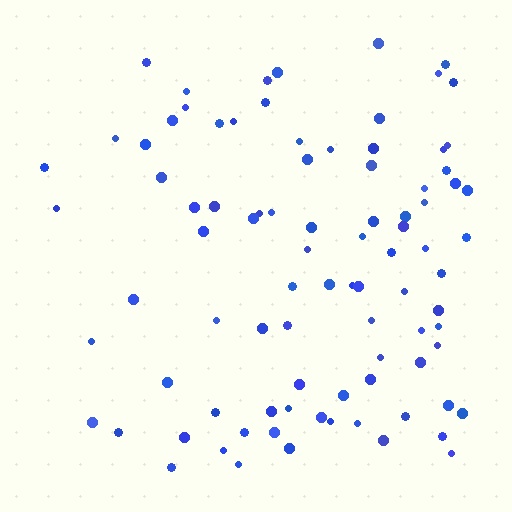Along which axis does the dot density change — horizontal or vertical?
Horizontal.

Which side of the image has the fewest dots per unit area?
The left.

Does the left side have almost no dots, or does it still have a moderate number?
Still a moderate number, just noticeably fewer than the right.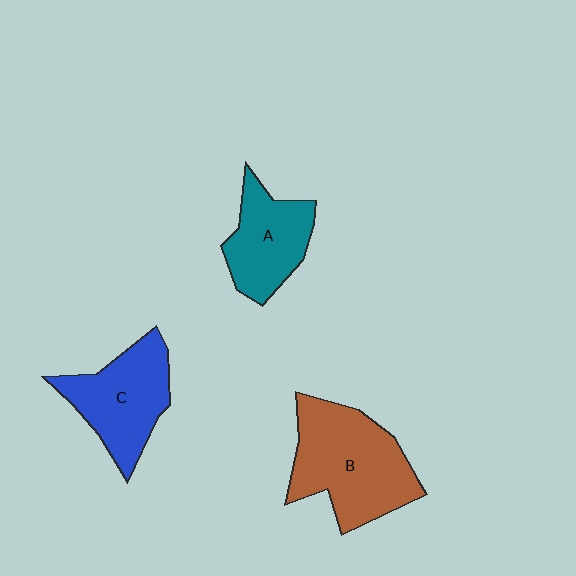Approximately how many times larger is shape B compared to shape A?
Approximately 1.6 times.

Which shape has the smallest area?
Shape A (teal).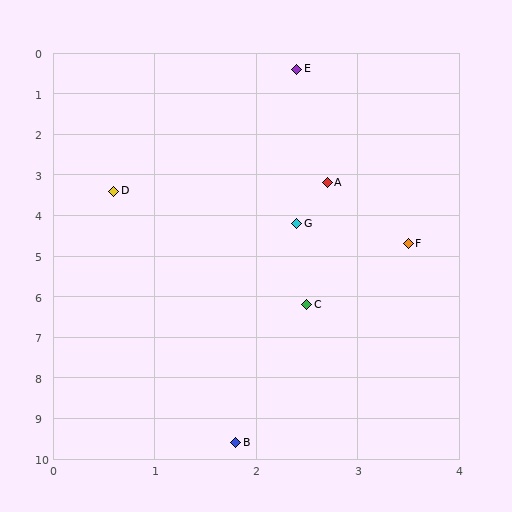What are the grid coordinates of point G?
Point G is at approximately (2.4, 4.2).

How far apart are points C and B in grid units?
Points C and B are about 3.5 grid units apart.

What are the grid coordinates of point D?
Point D is at approximately (0.6, 3.4).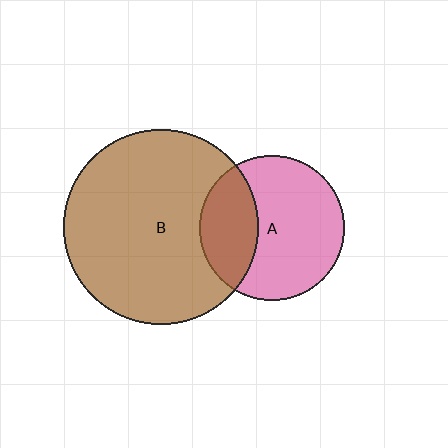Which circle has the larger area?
Circle B (brown).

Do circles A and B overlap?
Yes.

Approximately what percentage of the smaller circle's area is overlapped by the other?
Approximately 30%.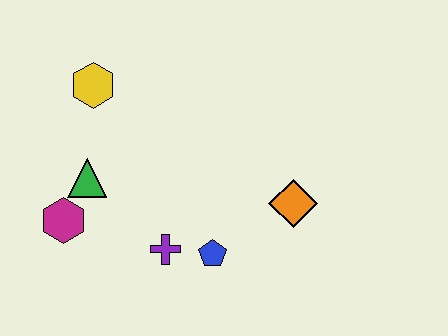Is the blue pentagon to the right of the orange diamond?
No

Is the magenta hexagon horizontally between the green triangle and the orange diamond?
No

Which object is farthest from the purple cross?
The yellow hexagon is farthest from the purple cross.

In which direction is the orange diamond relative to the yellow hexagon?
The orange diamond is to the right of the yellow hexagon.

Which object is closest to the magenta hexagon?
The green triangle is closest to the magenta hexagon.